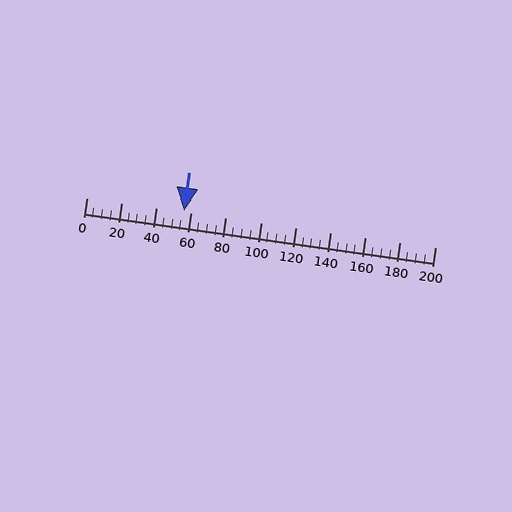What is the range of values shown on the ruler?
The ruler shows values from 0 to 200.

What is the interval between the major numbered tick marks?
The major tick marks are spaced 20 units apart.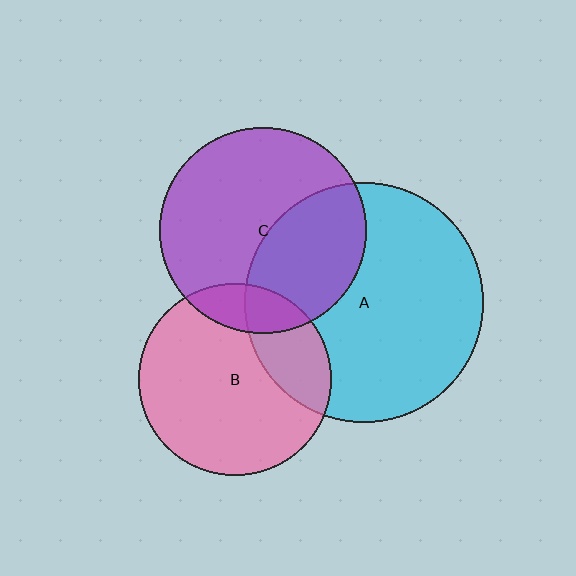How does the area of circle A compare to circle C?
Approximately 1.3 times.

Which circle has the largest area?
Circle A (cyan).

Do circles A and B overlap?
Yes.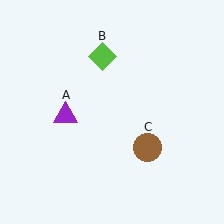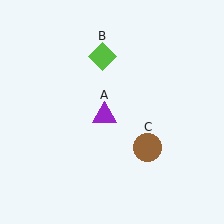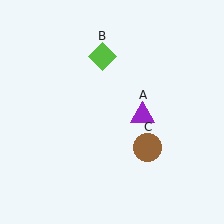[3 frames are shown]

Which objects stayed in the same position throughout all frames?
Lime diamond (object B) and brown circle (object C) remained stationary.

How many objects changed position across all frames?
1 object changed position: purple triangle (object A).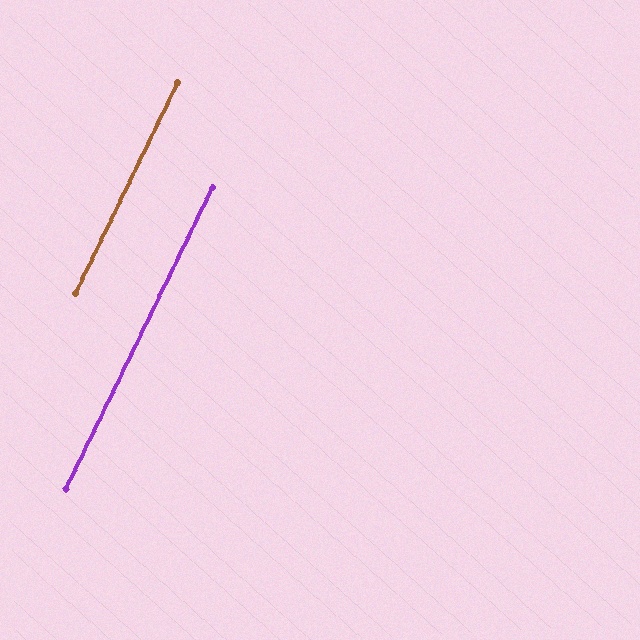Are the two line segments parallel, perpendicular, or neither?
Parallel — their directions differ by only 0.2°.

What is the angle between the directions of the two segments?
Approximately 0 degrees.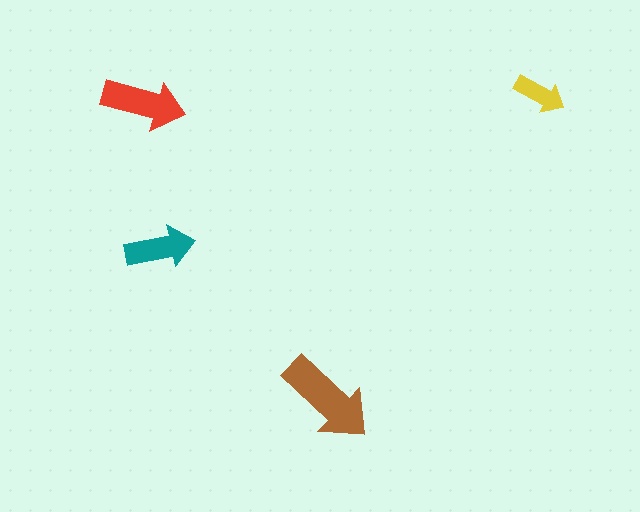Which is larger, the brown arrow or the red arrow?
The brown one.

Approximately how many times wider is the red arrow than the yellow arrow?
About 1.5 times wider.